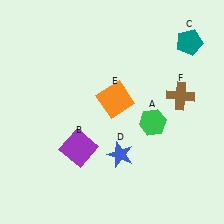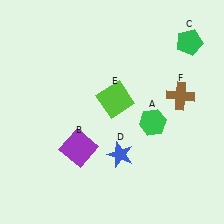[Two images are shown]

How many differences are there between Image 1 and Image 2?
There are 2 differences between the two images.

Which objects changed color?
C changed from teal to green. E changed from orange to lime.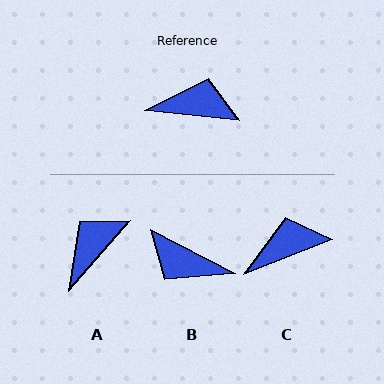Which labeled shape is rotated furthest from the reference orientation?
B, about 159 degrees away.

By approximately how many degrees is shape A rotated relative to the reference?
Approximately 55 degrees counter-clockwise.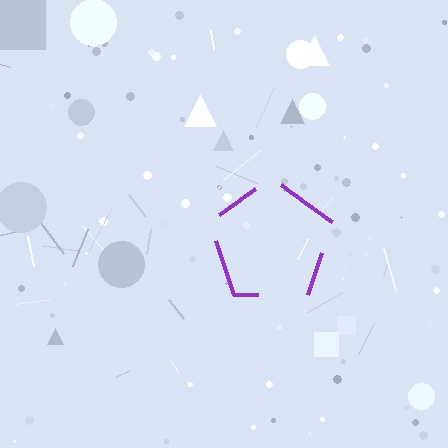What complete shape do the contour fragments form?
The contour fragments form a pentagon.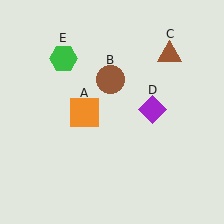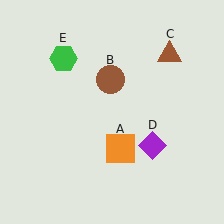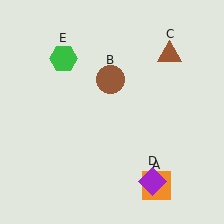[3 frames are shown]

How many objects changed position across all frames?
2 objects changed position: orange square (object A), purple diamond (object D).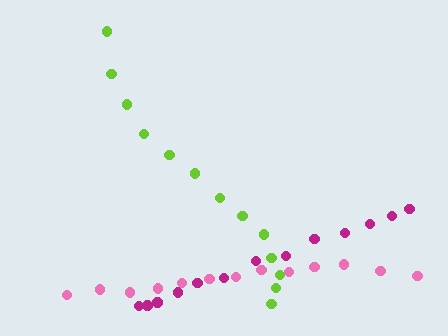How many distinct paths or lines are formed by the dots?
There are 3 distinct paths.